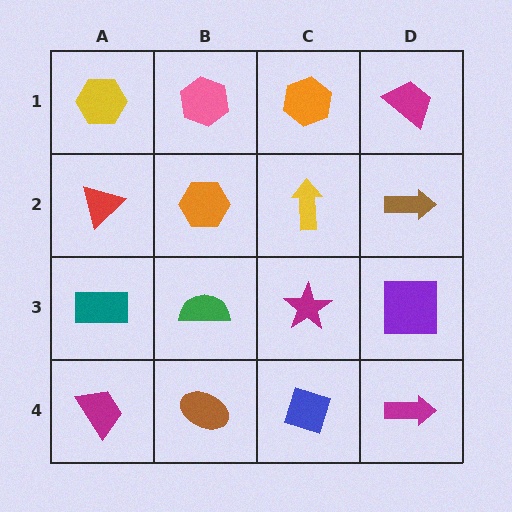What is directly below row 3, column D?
A magenta arrow.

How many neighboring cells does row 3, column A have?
3.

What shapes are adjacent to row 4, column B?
A green semicircle (row 3, column B), a magenta trapezoid (row 4, column A), a blue diamond (row 4, column C).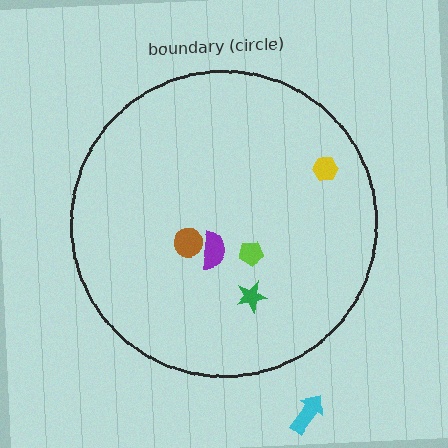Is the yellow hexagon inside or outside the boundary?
Inside.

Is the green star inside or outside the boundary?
Inside.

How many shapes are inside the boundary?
5 inside, 1 outside.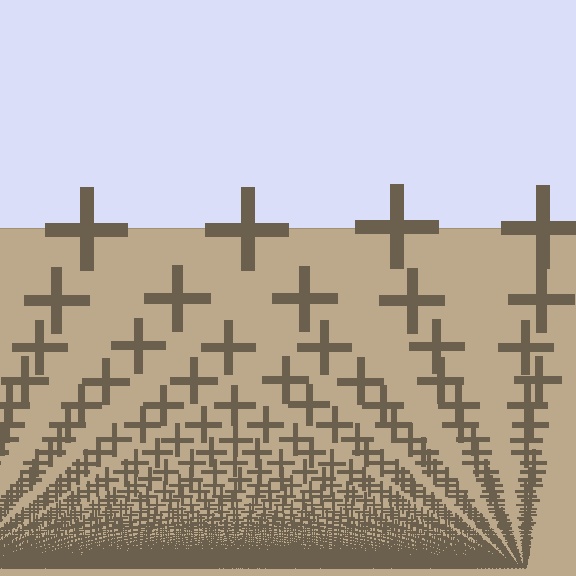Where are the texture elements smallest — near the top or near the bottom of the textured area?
Near the bottom.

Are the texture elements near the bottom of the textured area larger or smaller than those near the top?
Smaller. The gradient is inverted — elements near the bottom are smaller and denser.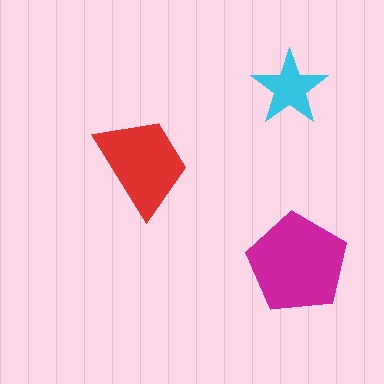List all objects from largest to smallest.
The magenta pentagon, the red trapezoid, the cyan star.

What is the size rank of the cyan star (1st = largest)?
3rd.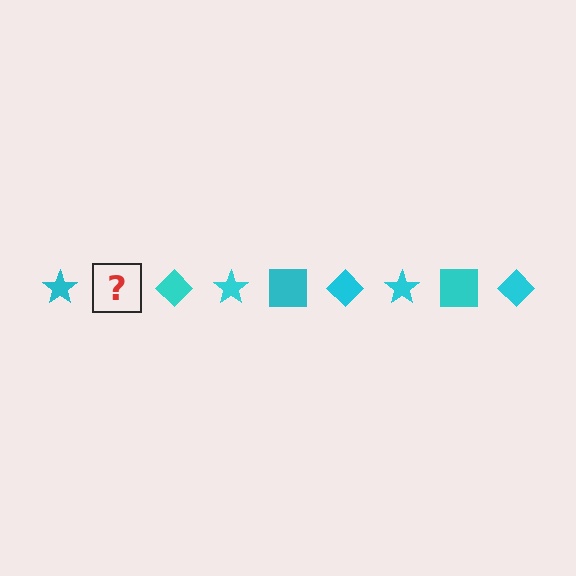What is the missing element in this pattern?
The missing element is a cyan square.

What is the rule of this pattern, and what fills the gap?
The rule is that the pattern cycles through star, square, diamond shapes in cyan. The gap should be filled with a cyan square.